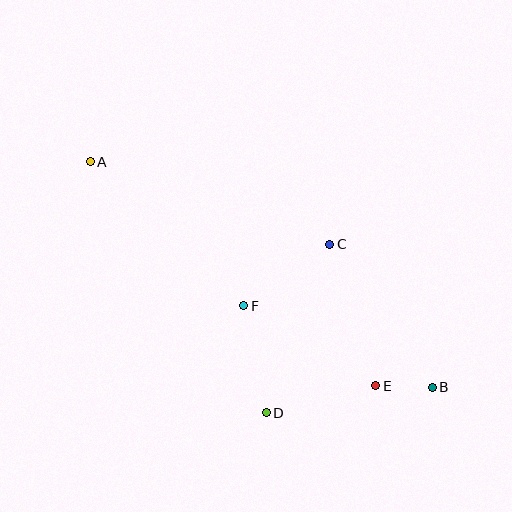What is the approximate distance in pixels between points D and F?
The distance between D and F is approximately 109 pixels.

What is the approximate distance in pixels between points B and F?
The distance between B and F is approximately 205 pixels.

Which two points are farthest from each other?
Points A and B are farthest from each other.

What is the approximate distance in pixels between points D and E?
The distance between D and E is approximately 113 pixels.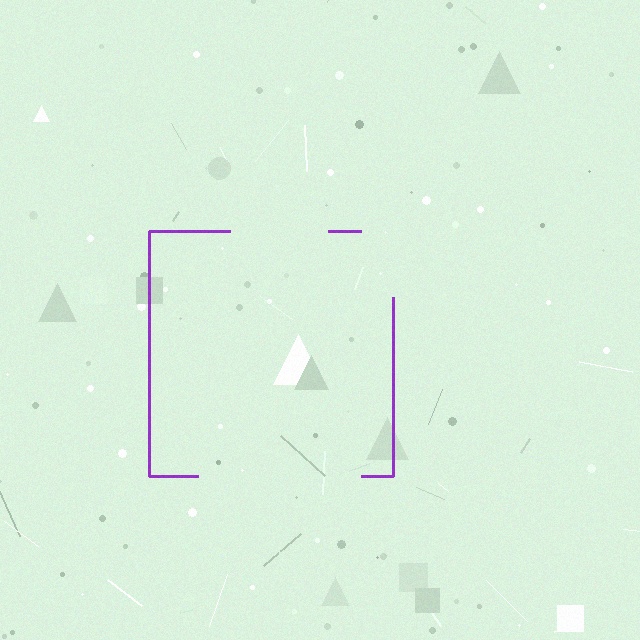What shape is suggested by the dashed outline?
The dashed outline suggests a square.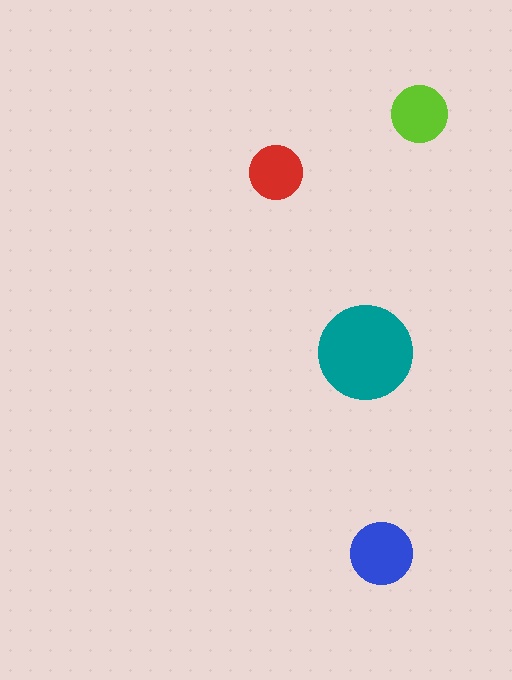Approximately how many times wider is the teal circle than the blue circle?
About 1.5 times wider.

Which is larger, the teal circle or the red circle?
The teal one.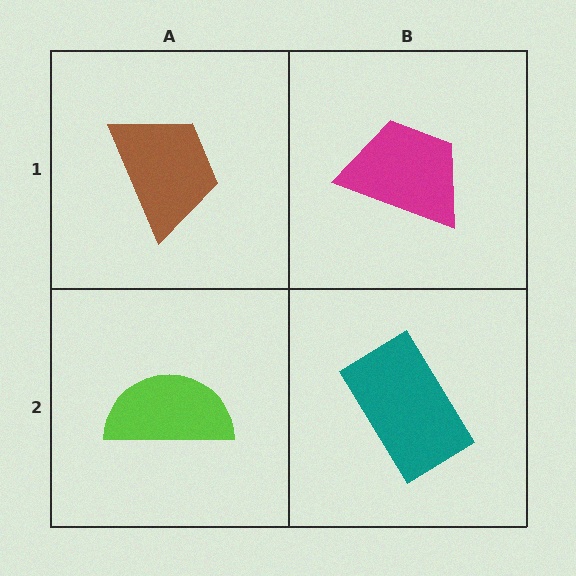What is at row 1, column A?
A brown trapezoid.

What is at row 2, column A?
A lime semicircle.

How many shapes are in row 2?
2 shapes.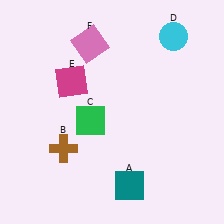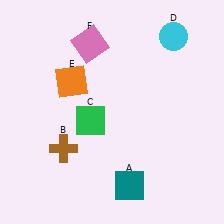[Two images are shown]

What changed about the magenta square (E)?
In Image 1, E is magenta. In Image 2, it changed to orange.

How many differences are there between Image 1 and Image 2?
There is 1 difference between the two images.